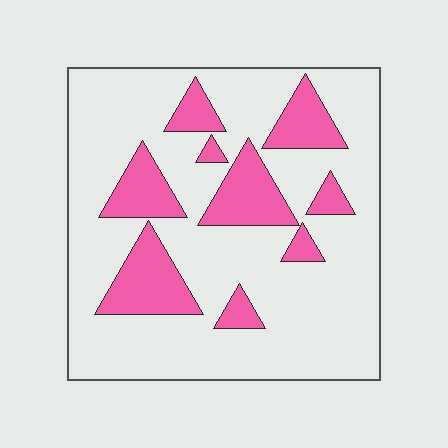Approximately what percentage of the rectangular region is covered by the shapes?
Approximately 25%.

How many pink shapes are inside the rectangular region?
9.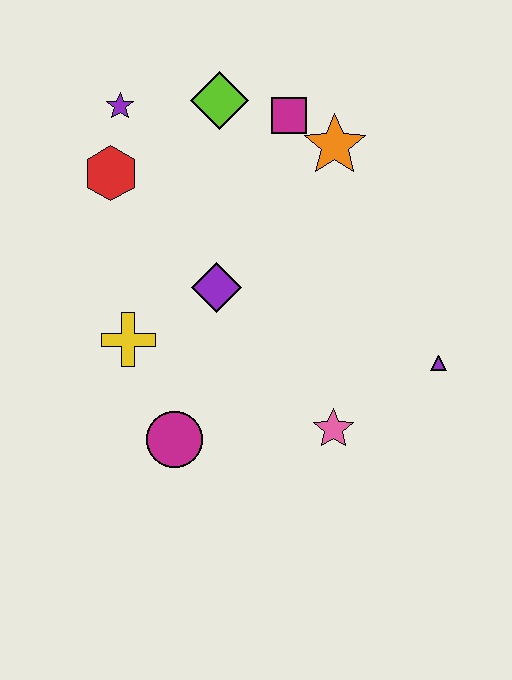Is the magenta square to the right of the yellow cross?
Yes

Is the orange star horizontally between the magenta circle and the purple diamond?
No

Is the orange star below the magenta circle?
No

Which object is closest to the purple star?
The red hexagon is closest to the purple star.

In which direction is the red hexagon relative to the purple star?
The red hexagon is below the purple star.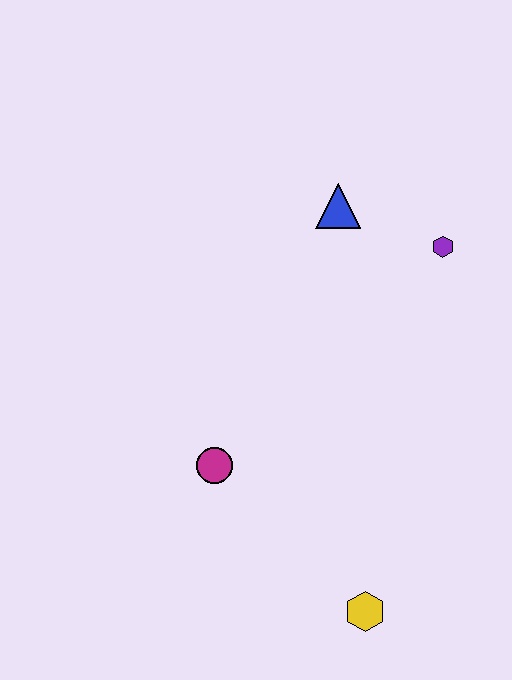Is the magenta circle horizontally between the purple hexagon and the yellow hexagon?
No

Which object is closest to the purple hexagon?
The blue triangle is closest to the purple hexagon.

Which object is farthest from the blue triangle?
The yellow hexagon is farthest from the blue triangle.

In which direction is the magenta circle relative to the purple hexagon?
The magenta circle is to the left of the purple hexagon.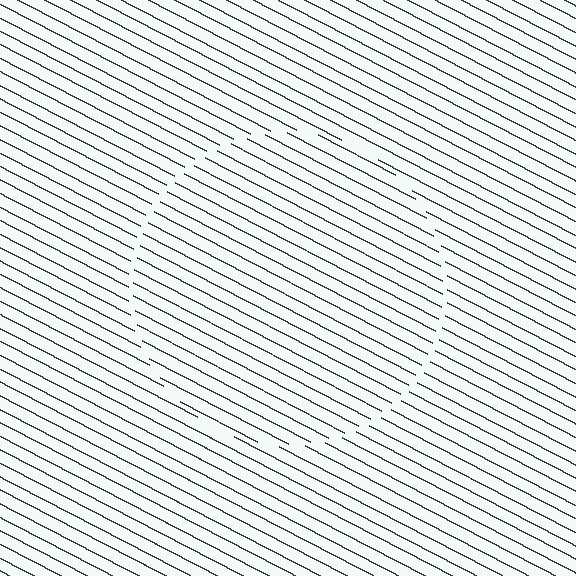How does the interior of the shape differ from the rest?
The interior of the shape contains the same grating, shifted by half a period — the contour is defined by the phase discontinuity where line-ends from the inner and outer gratings abut.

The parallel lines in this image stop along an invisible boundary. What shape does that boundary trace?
An illusory circle. The interior of the shape contains the same grating, shifted by half a period — the contour is defined by the phase discontinuity where line-ends from the inner and outer gratings abut.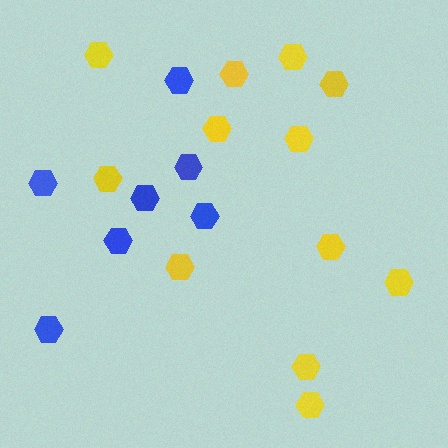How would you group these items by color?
There are 2 groups: one group of blue hexagons (7) and one group of yellow hexagons (12).